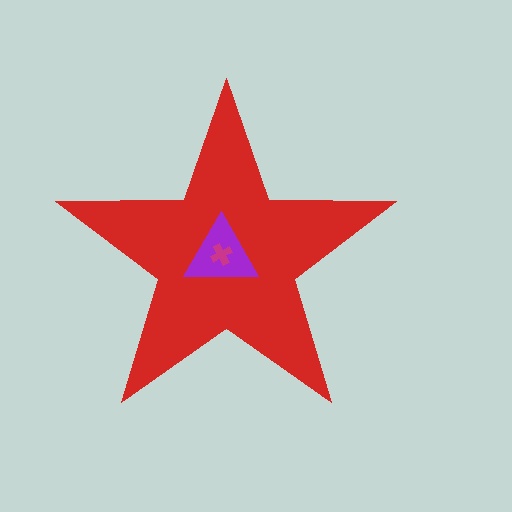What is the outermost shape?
The red star.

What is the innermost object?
The magenta cross.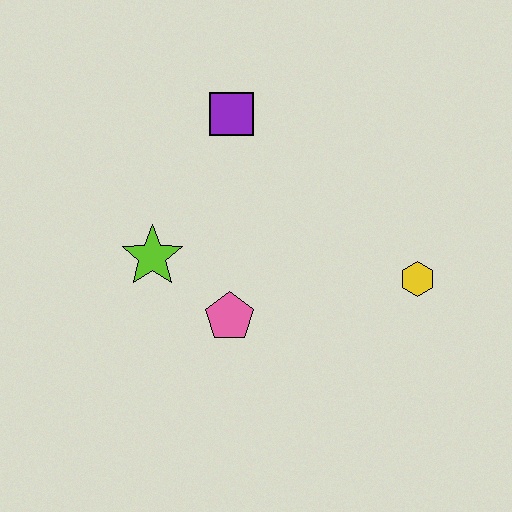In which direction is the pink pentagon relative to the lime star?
The pink pentagon is to the right of the lime star.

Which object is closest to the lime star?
The pink pentagon is closest to the lime star.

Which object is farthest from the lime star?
The yellow hexagon is farthest from the lime star.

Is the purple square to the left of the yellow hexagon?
Yes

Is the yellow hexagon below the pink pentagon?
No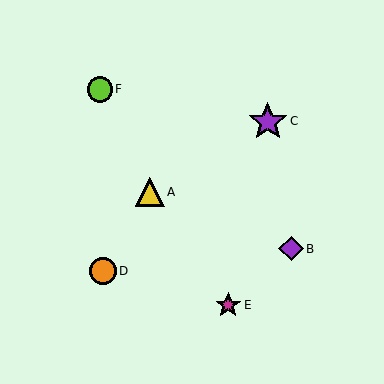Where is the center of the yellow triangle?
The center of the yellow triangle is at (150, 192).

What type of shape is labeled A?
Shape A is a yellow triangle.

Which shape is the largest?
The purple star (labeled C) is the largest.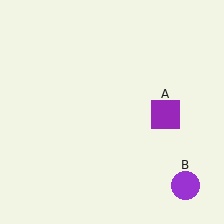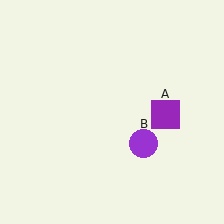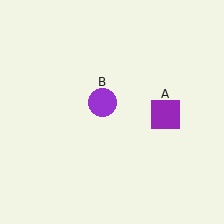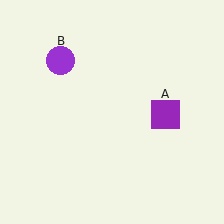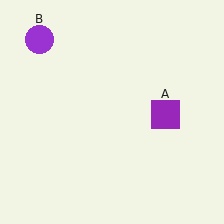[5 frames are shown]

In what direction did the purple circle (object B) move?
The purple circle (object B) moved up and to the left.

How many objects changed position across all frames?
1 object changed position: purple circle (object B).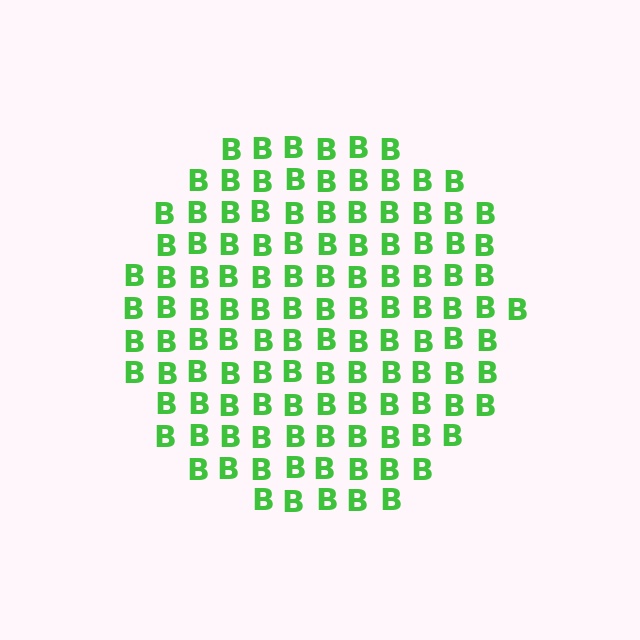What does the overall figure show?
The overall figure shows a circle.